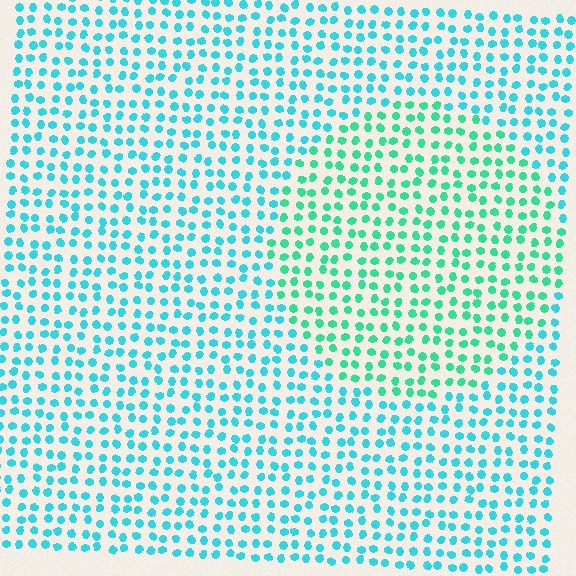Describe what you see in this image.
The image is filled with small cyan elements in a uniform arrangement. A circle-shaped region is visible where the elements are tinted to a slightly different hue, forming a subtle color boundary.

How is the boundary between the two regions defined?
The boundary is defined purely by a slight shift in hue (about 30 degrees). Spacing, size, and orientation are identical on both sides.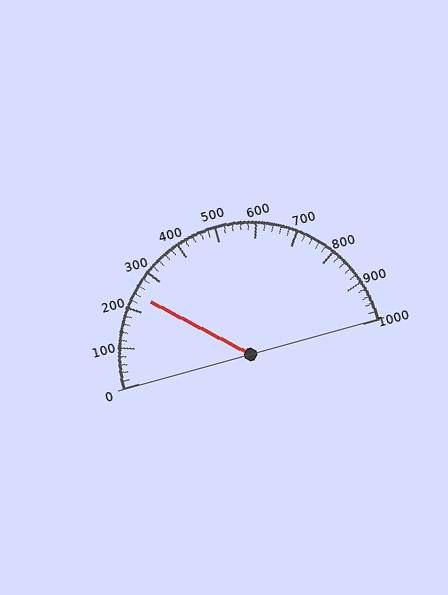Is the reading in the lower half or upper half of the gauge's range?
The reading is in the lower half of the range (0 to 1000).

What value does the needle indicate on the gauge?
The needle indicates approximately 240.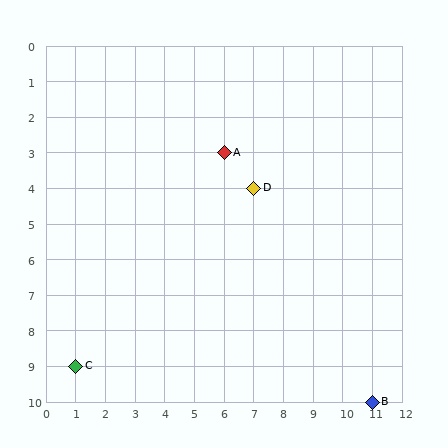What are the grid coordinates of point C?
Point C is at grid coordinates (1, 9).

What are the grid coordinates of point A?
Point A is at grid coordinates (6, 3).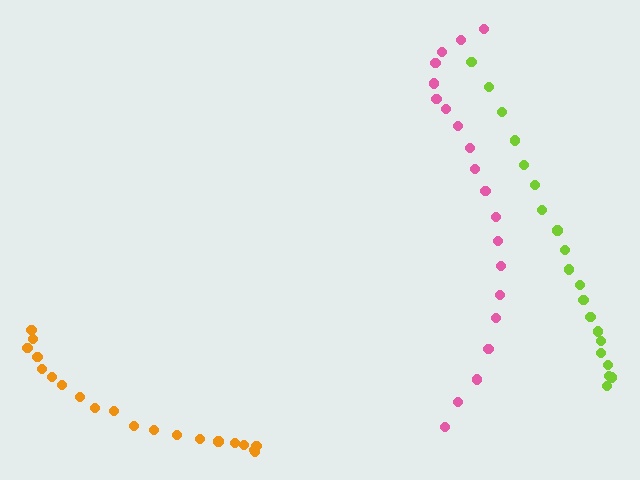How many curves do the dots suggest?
There are 3 distinct paths.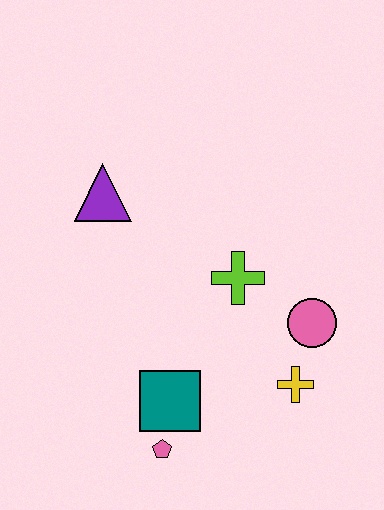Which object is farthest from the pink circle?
The purple triangle is farthest from the pink circle.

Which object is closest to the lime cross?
The pink circle is closest to the lime cross.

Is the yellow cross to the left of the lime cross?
No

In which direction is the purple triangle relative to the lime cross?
The purple triangle is to the left of the lime cross.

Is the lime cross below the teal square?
No